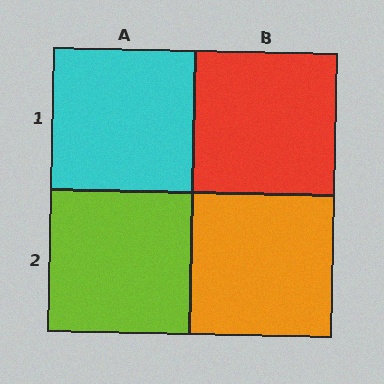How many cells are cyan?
1 cell is cyan.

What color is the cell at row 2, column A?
Lime.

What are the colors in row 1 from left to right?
Cyan, red.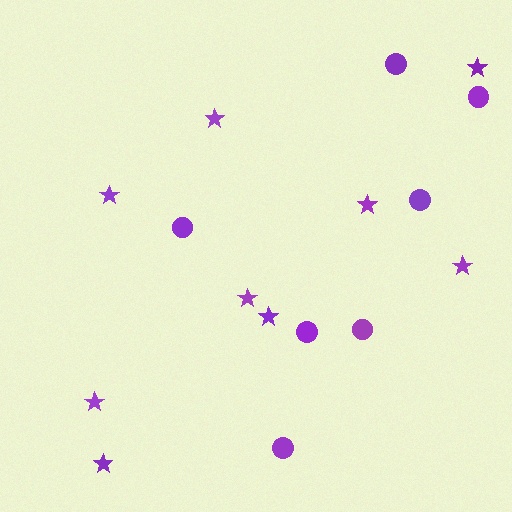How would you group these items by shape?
There are 2 groups: one group of circles (7) and one group of stars (9).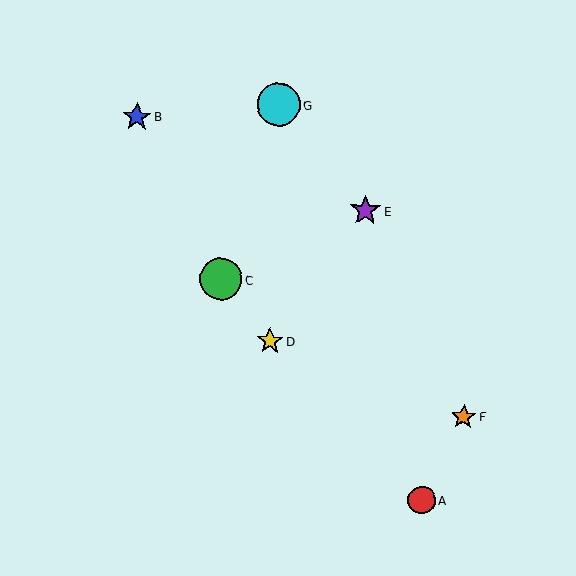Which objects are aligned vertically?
Objects D, G are aligned vertically.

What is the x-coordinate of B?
Object B is at x≈137.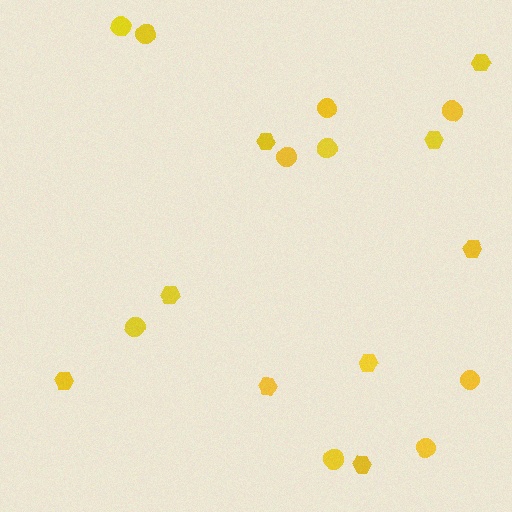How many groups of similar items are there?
There are 2 groups: one group of hexagons (9) and one group of circles (10).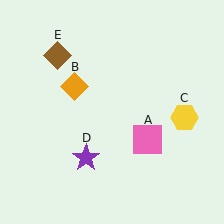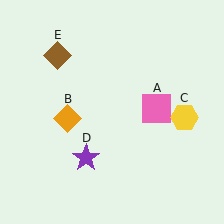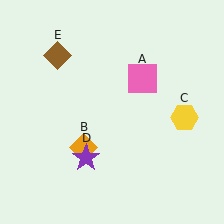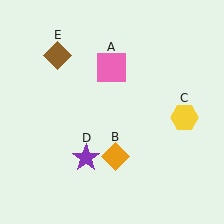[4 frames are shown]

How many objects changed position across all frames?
2 objects changed position: pink square (object A), orange diamond (object B).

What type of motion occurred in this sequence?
The pink square (object A), orange diamond (object B) rotated counterclockwise around the center of the scene.